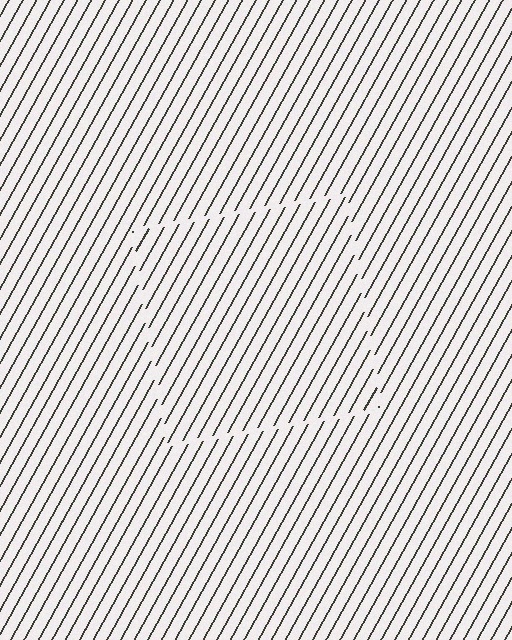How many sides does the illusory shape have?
4 sides — the line-ends trace a square.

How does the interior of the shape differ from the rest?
The interior of the shape contains the same grating, shifted by half a period — the contour is defined by the phase discontinuity where line-ends from the inner and outer gratings abut.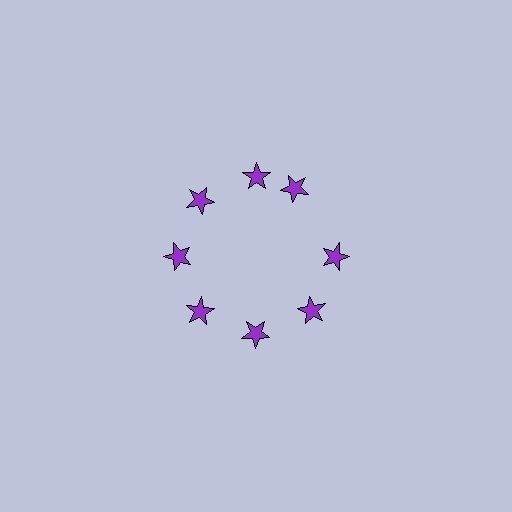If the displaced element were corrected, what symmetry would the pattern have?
It would have 8-fold rotational symmetry — the pattern would map onto itself every 45 degrees.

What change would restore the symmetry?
The symmetry would be restored by rotating it back into even spacing with its neighbors so that all 8 stars sit at equal angles and equal distance from the center.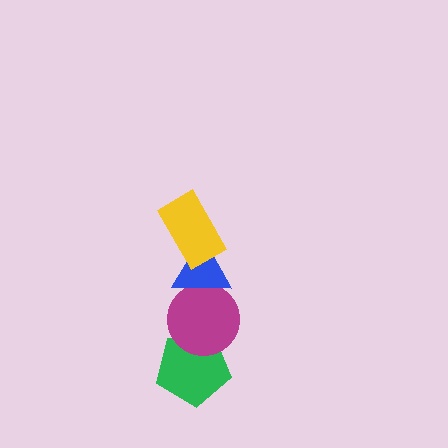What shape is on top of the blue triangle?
The yellow rectangle is on top of the blue triangle.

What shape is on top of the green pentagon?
The magenta circle is on top of the green pentagon.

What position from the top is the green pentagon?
The green pentagon is 4th from the top.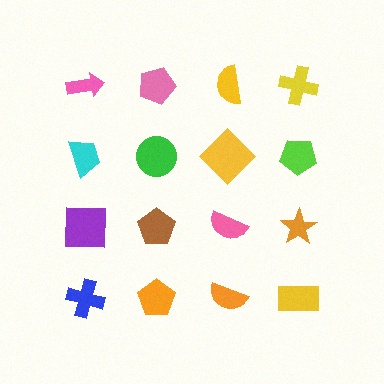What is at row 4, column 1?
A blue cross.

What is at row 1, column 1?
A pink arrow.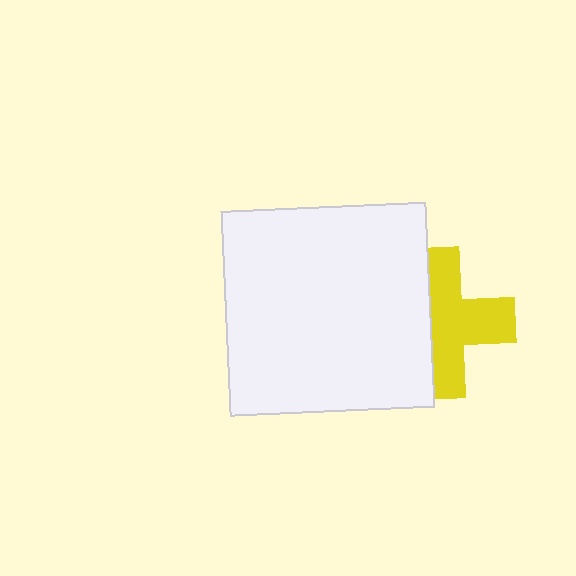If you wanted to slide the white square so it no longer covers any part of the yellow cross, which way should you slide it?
Slide it left — that is the most direct way to separate the two shapes.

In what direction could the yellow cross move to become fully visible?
The yellow cross could move right. That would shift it out from behind the white square entirely.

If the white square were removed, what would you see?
You would see the complete yellow cross.